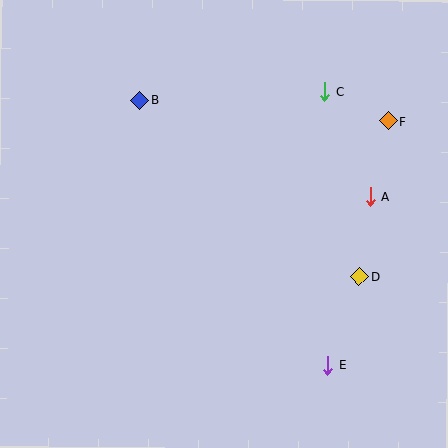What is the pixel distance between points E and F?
The distance between E and F is 251 pixels.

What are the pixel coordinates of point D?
Point D is at (359, 277).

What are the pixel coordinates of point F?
Point F is at (388, 121).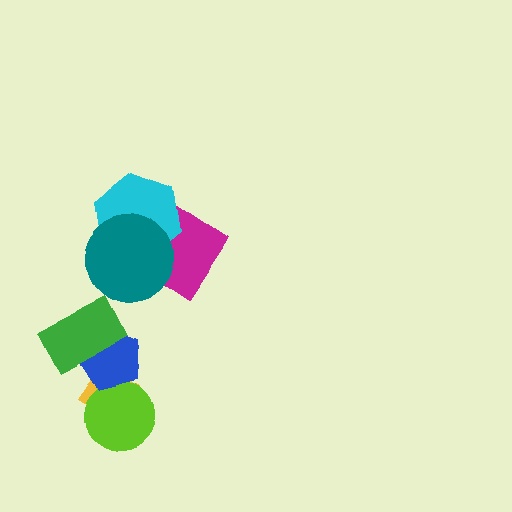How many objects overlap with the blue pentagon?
3 objects overlap with the blue pentagon.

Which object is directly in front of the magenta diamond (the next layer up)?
The cyan hexagon is directly in front of the magenta diamond.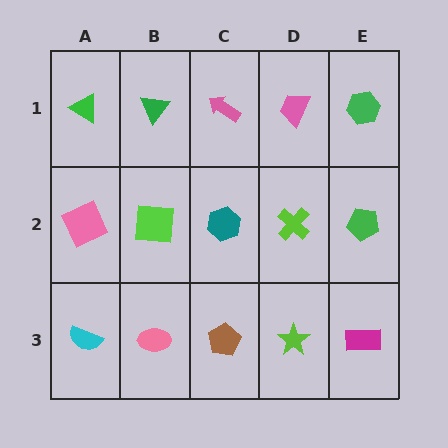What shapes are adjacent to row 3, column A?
A pink square (row 2, column A), a pink ellipse (row 3, column B).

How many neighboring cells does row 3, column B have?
3.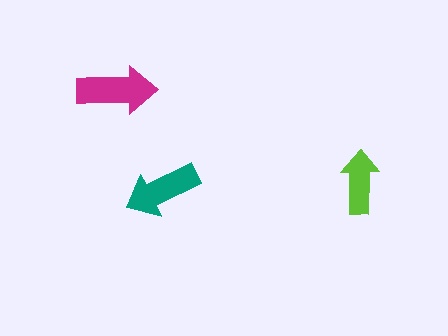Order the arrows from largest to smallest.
the magenta one, the teal one, the lime one.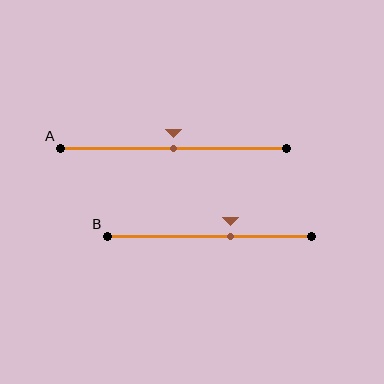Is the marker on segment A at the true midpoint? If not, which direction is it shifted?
Yes, the marker on segment A is at the true midpoint.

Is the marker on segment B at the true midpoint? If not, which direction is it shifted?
No, the marker on segment B is shifted to the right by about 11% of the segment length.